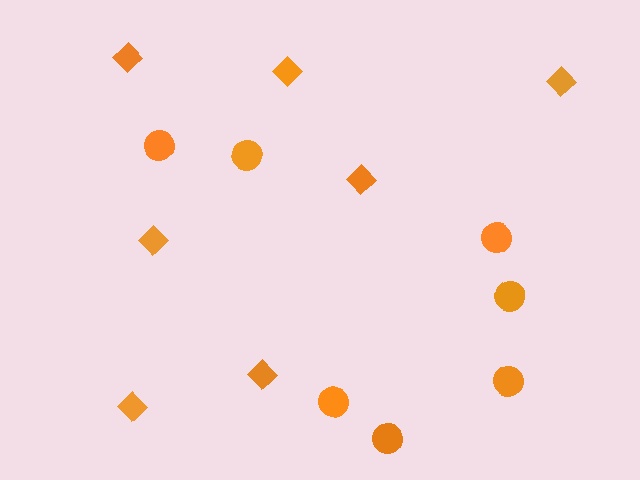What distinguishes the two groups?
There are 2 groups: one group of diamonds (7) and one group of circles (7).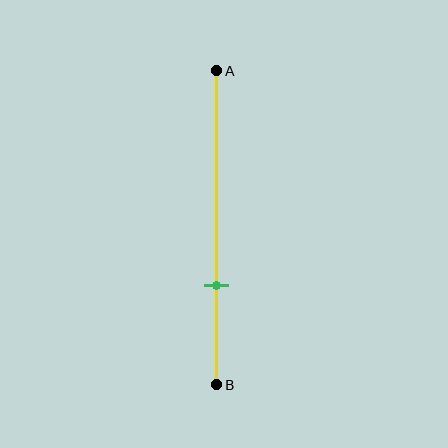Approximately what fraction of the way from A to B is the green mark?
The green mark is approximately 70% of the way from A to B.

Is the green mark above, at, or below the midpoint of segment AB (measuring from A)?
The green mark is below the midpoint of segment AB.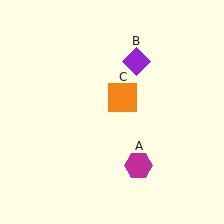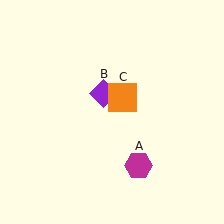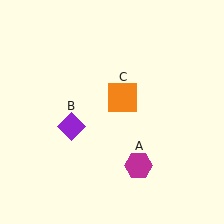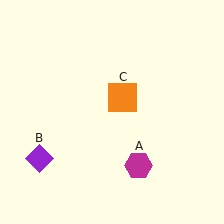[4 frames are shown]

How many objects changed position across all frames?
1 object changed position: purple diamond (object B).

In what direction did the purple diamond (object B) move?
The purple diamond (object B) moved down and to the left.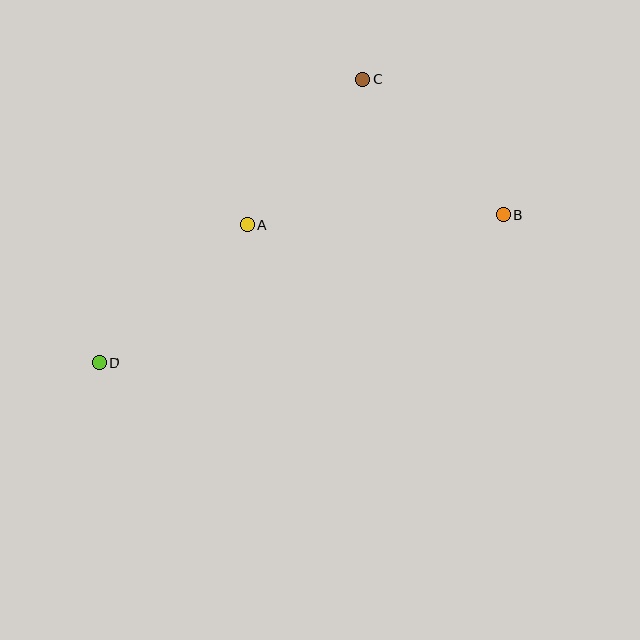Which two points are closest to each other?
Points A and C are closest to each other.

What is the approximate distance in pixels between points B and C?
The distance between B and C is approximately 196 pixels.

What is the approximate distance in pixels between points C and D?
The distance between C and D is approximately 387 pixels.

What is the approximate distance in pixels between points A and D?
The distance between A and D is approximately 203 pixels.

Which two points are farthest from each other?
Points B and D are farthest from each other.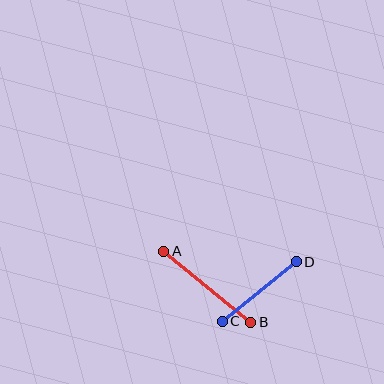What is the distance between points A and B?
The distance is approximately 112 pixels.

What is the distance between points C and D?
The distance is approximately 95 pixels.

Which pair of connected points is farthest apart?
Points A and B are farthest apart.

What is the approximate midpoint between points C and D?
The midpoint is at approximately (259, 291) pixels.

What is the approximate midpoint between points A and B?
The midpoint is at approximately (207, 287) pixels.